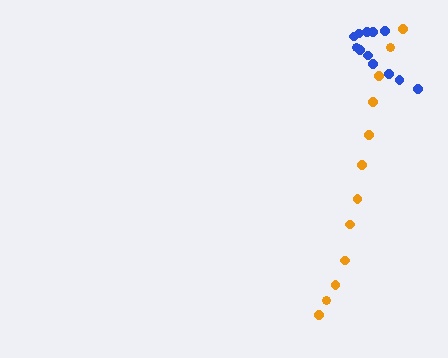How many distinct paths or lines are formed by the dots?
There are 2 distinct paths.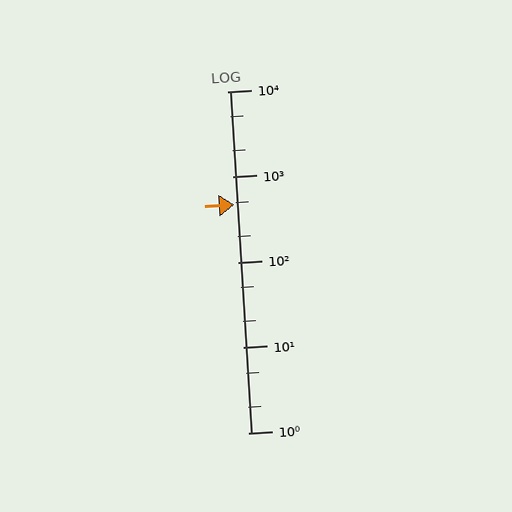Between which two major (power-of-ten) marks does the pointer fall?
The pointer is between 100 and 1000.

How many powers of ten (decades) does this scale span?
The scale spans 4 decades, from 1 to 10000.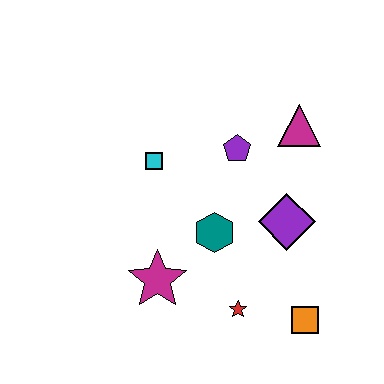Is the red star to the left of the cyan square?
No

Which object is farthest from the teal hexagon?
The magenta triangle is farthest from the teal hexagon.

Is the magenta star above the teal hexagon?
No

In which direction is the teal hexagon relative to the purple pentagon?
The teal hexagon is below the purple pentagon.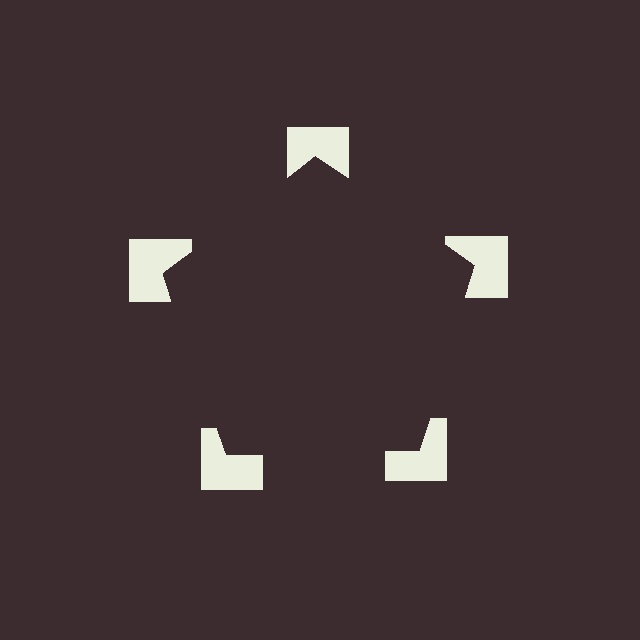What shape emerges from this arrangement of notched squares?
An illusory pentagon — its edges are inferred from the aligned wedge cuts in the notched squares, not physically drawn.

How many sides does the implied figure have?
5 sides.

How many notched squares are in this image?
There are 5 — one at each vertex of the illusory pentagon.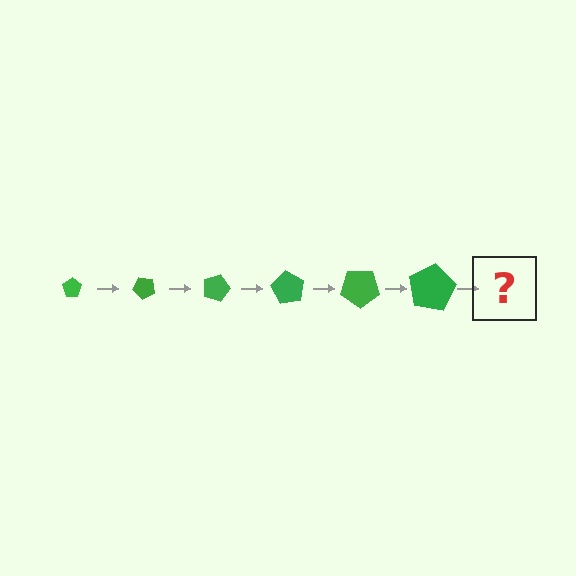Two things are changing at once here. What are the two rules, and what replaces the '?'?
The two rules are that the pentagon grows larger each step and it rotates 45 degrees each step. The '?' should be a pentagon, larger than the previous one and rotated 270 degrees from the start.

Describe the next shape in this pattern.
It should be a pentagon, larger than the previous one and rotated 270 degrees from the start.